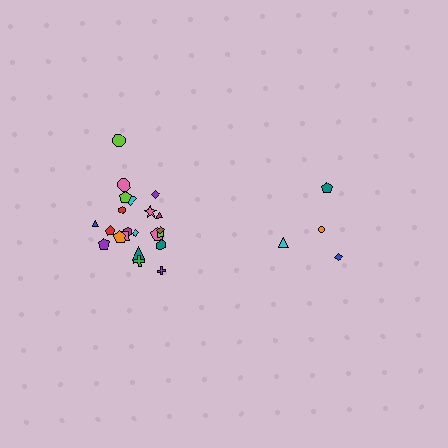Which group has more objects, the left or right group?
The left group.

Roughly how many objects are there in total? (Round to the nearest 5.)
Roughly 25 objects in total.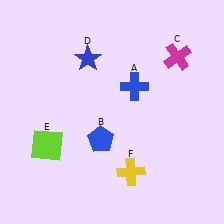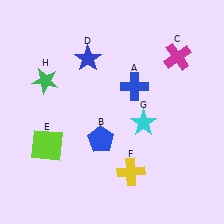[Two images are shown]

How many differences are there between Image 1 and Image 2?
There are 2 differences between the two images.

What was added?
A cyan star (G), a green star (H) were added in Image 2.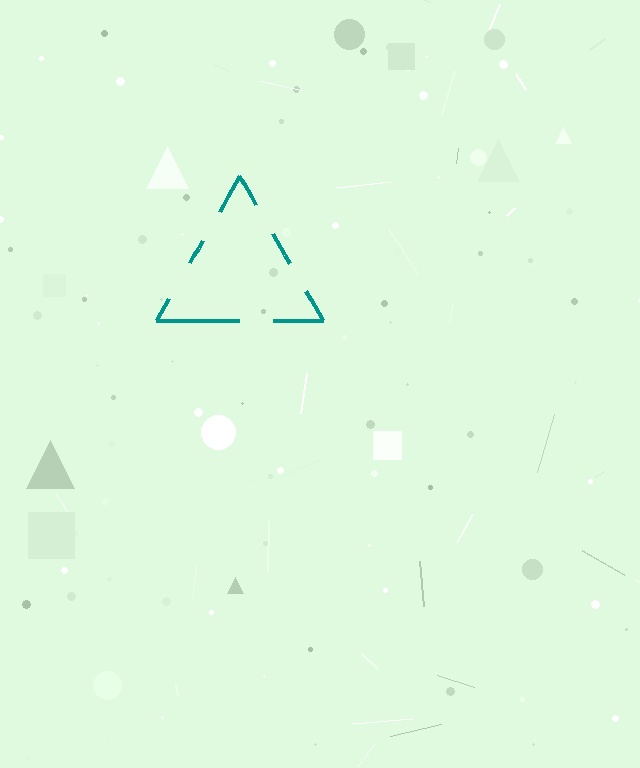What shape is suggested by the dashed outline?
The dashed outline suggests a triangle.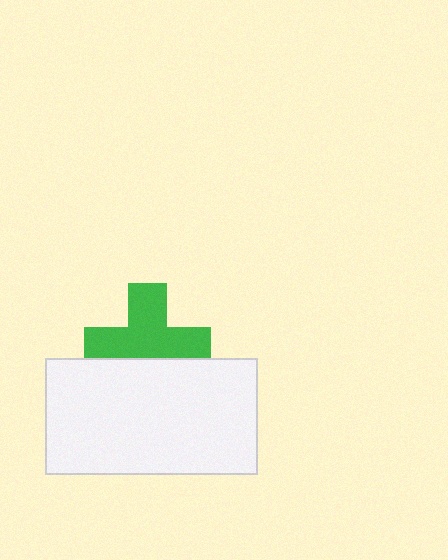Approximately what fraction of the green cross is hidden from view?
Roughly 33% of the green cross is hidden behind the white rectangle.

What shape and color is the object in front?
The object in front is a white rectangle.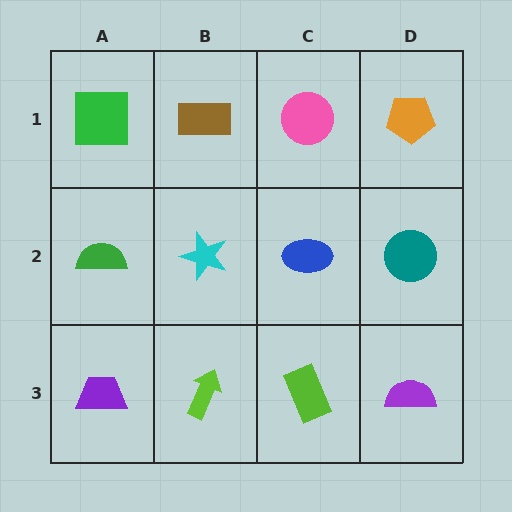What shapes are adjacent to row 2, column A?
A green square (row 1, column A), a purple trapezoid (row 3, column A), a cyan star (row 2, column B).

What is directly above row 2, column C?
A pink circle.